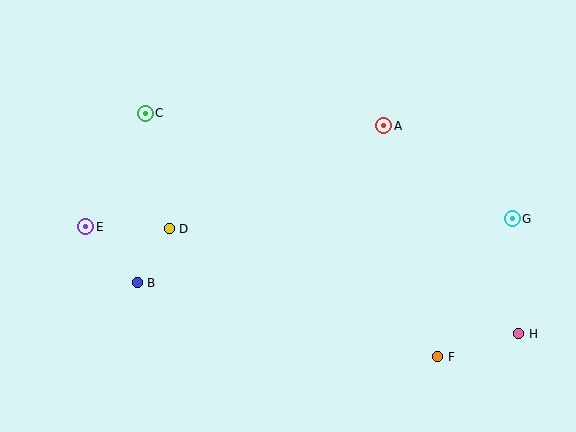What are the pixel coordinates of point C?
Point C is at (145, 113).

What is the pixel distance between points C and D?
The distance between C and D is 118 pixels.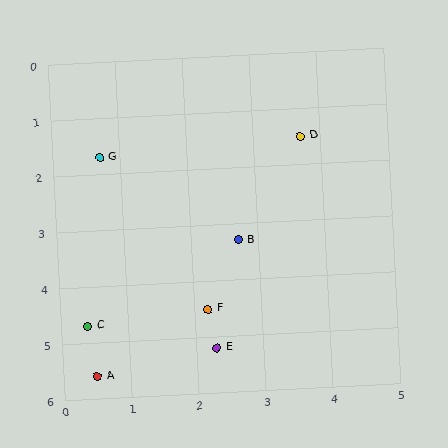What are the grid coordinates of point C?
Point C is at approximately (0.4, 4.7).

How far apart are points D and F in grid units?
Points D and F are about 3.4 grid units apart.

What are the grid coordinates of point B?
Point B is at approximately (2.7, 3.3).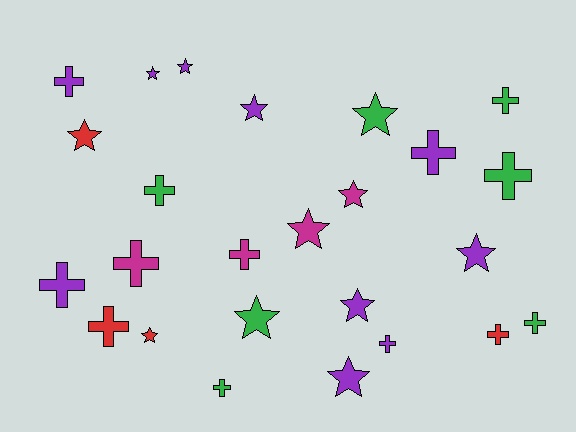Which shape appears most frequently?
Cross, with 13 objects.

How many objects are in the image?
There are 25 objects.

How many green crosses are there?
There are 5 green crosses.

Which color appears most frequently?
Purple, with 10 objects.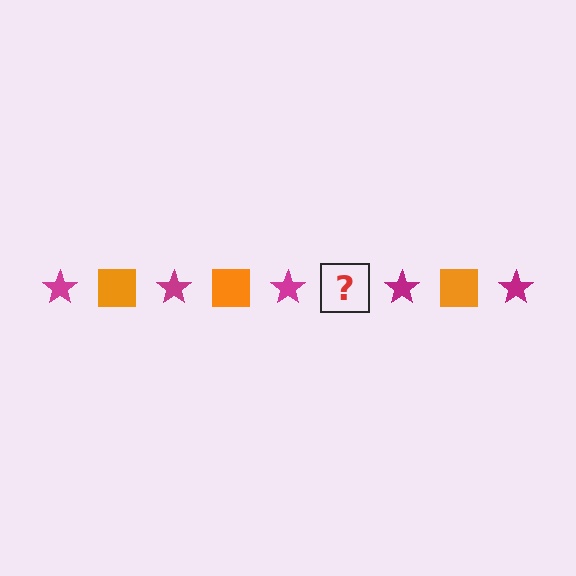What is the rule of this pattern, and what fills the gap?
The rule is that the pattern alternates between magenta star and orange square. The gap should be filled with an orange square.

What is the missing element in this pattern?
The missing element is an orange square.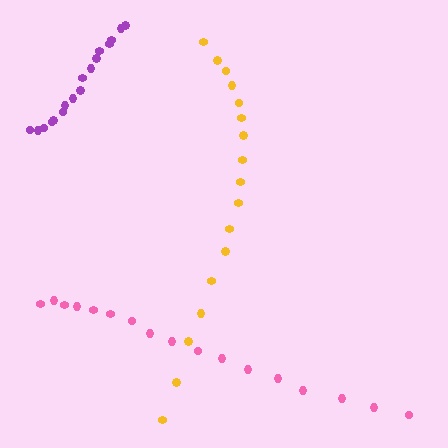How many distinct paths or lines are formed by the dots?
There are 3 distinct paths.